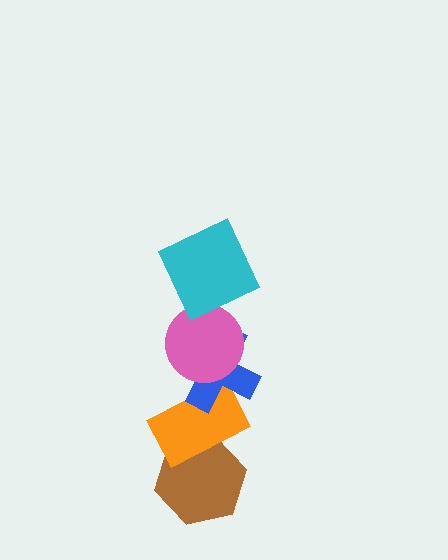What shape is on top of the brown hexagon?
The orange rectangle is on top of the brown hexagon.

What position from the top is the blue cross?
The blue cross is 3rd from the top.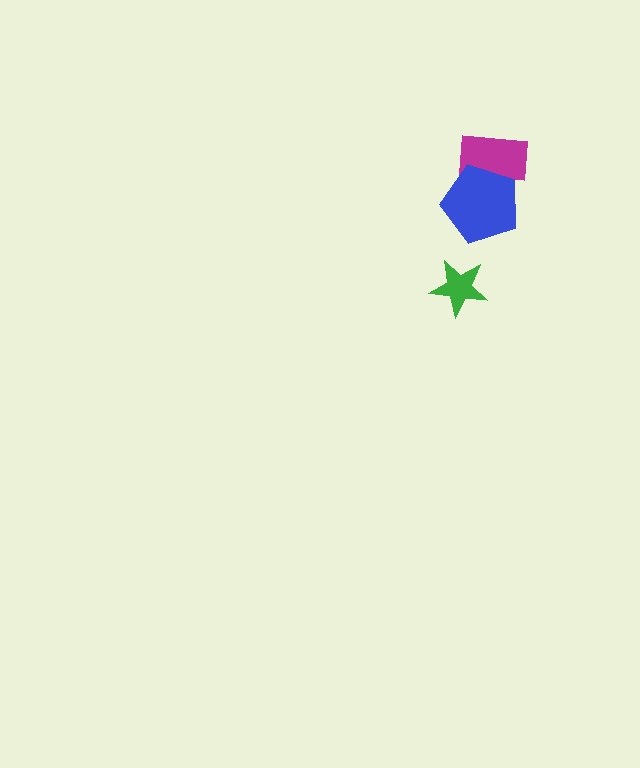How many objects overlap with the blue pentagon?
1 object overlaps with the blue pentagon.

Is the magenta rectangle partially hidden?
Yes, it is partially covered by another shape.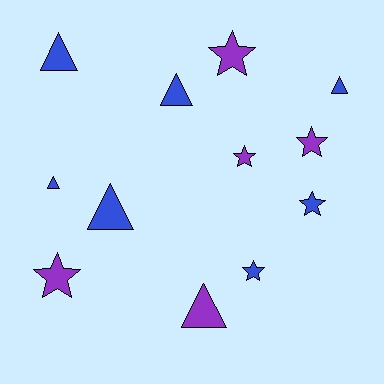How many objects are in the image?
There are 12 objects.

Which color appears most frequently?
Blue, with 7 objects.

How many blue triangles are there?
There are 5 blue triangles.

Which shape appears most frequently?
Star, with 6 objects.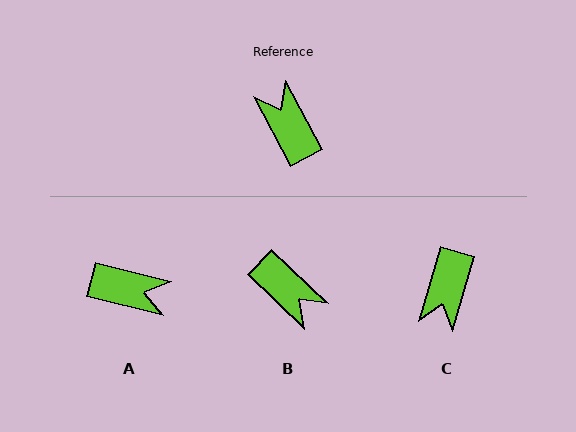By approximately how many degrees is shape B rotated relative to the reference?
Approximately 162 degrees clockwise.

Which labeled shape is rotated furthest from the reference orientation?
B, about 162 degrees away.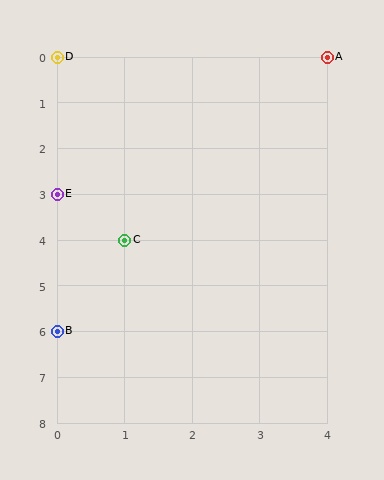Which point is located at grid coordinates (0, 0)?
Point D is at (0, 0).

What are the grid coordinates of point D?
Point D is at grid coordinates (0, 0).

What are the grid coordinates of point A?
Point A is at grid coordinates (4, 0).